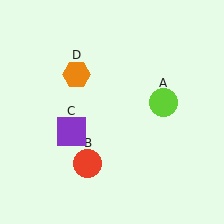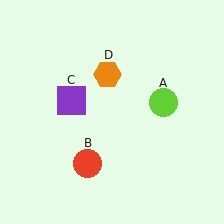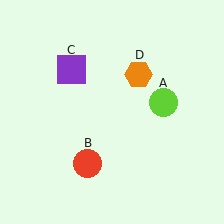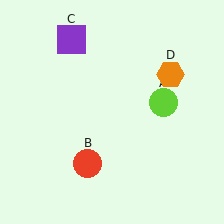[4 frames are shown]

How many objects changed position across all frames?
2 objects changed position: purple square (object C), orange hexagon (object D).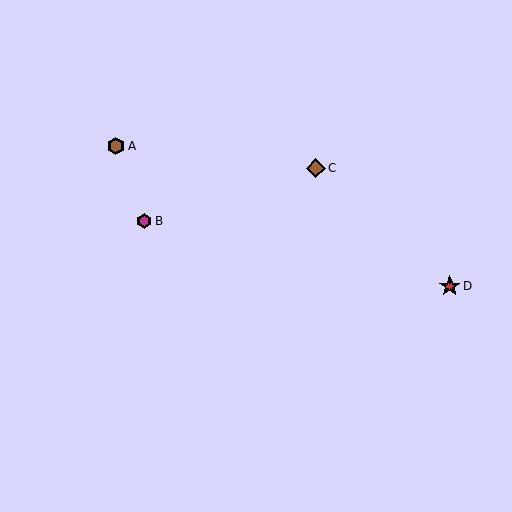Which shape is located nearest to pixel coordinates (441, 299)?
The red star (labeled D) at (450, 286) is nearest to that location.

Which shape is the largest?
The red star (labeled D) is the largest.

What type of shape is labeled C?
Shape C is a brown diamond.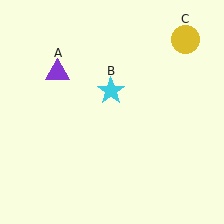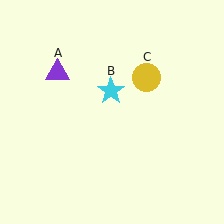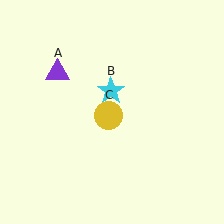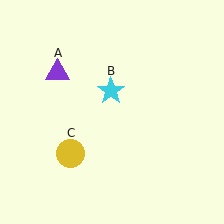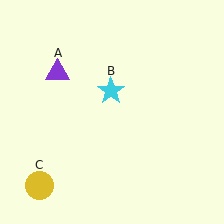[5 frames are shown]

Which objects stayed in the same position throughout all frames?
Purple triangle (object A) and cyan star (object B) remained stationary.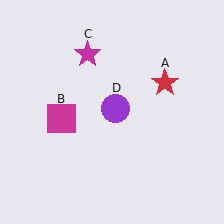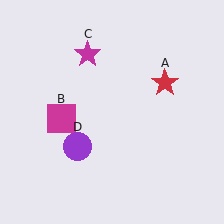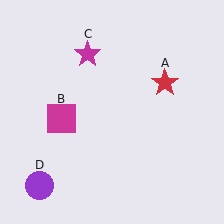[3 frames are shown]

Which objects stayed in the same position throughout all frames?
Red star (object A) and magenta square (object B) and magenta star (object C) remained stationary.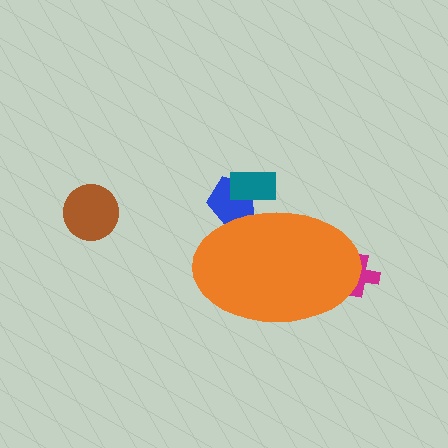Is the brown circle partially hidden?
No, the brown circle is fully visible.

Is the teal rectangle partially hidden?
Yes, the teal rectangle is partially hidden behind the orange ellipse.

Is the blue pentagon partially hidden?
Yes, the blue pentagon is partially hidden behind the orange ellipse.